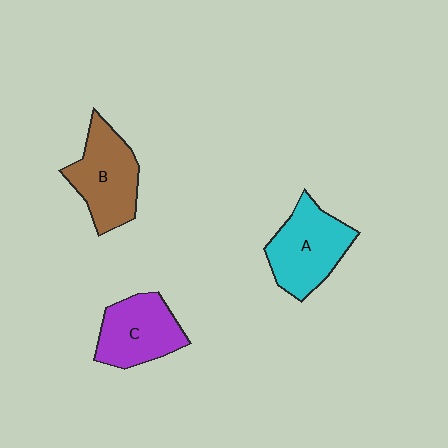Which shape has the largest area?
Shape A (cyan).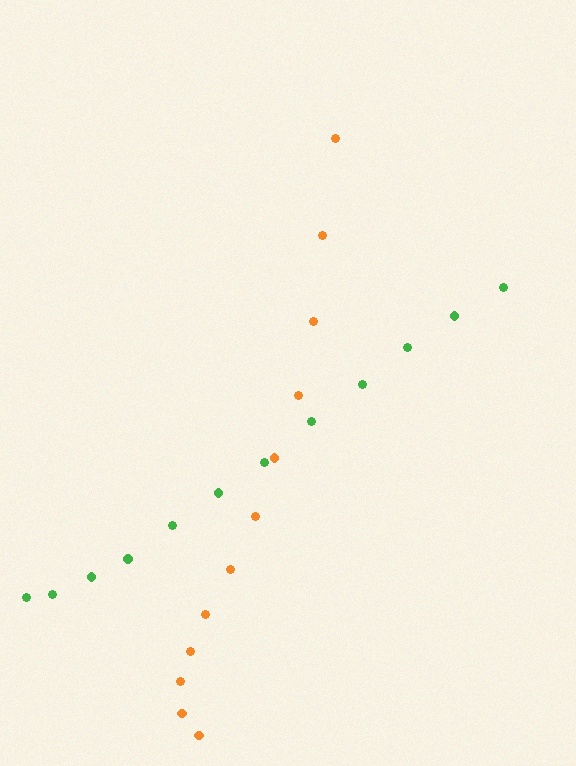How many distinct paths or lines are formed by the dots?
There are 2 distinct paths.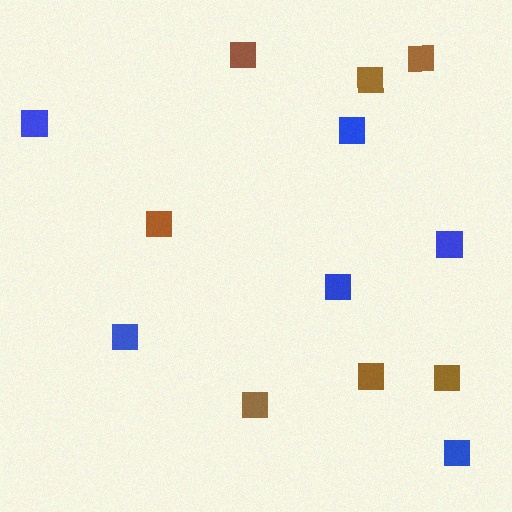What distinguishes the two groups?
There are 2 groups: one group of brown squares (7) and one group of blue squares (6).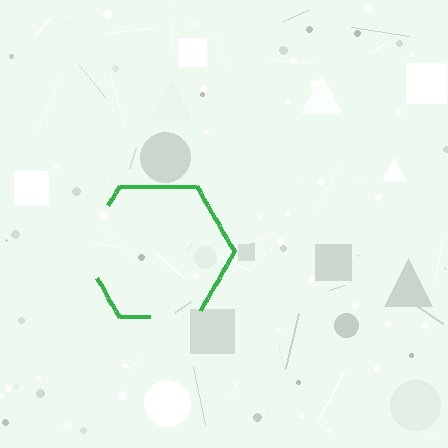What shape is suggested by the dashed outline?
The dashed outline suggests a hexagon.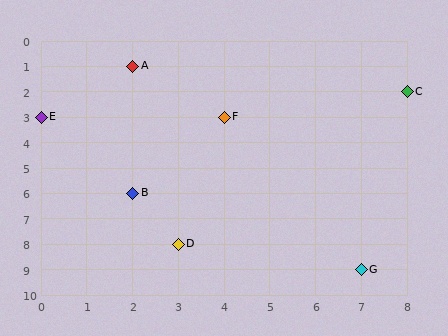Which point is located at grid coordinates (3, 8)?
Point D is at (3, 8).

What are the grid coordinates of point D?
Point D is at grid coordinates (3, 8).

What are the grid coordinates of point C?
Point C is at grid coordinates (8, 2).